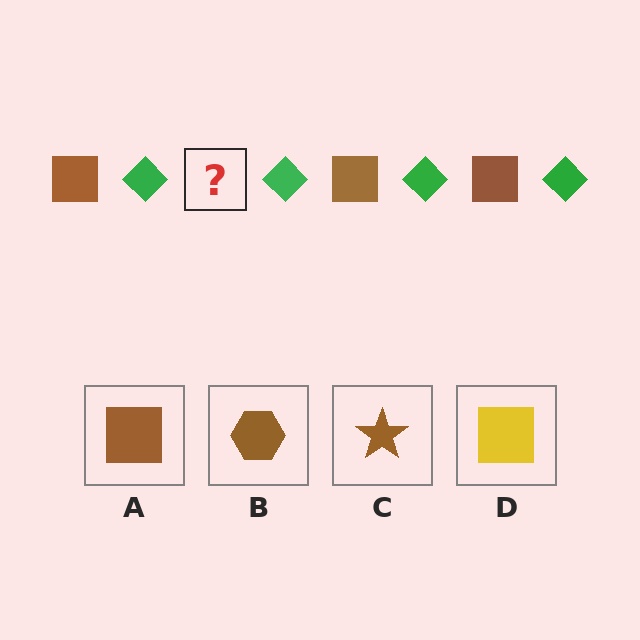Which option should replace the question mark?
Option A.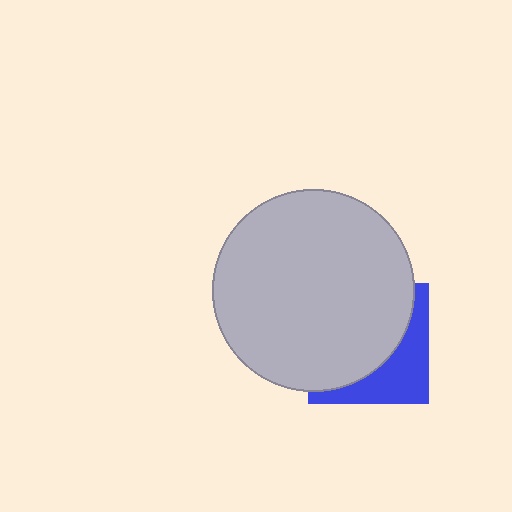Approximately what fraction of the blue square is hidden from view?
Roughly 65% of the blue square is hidden behind the light gray circle.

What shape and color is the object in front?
The object in front is a light gray circle.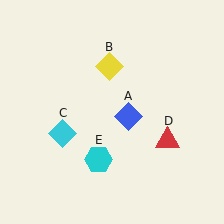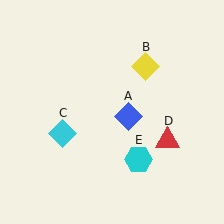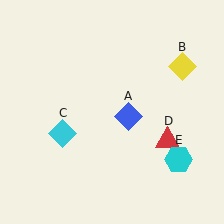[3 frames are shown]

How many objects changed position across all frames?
2 objects changed position: yellow diamond (object B), cyan hexagon (object E).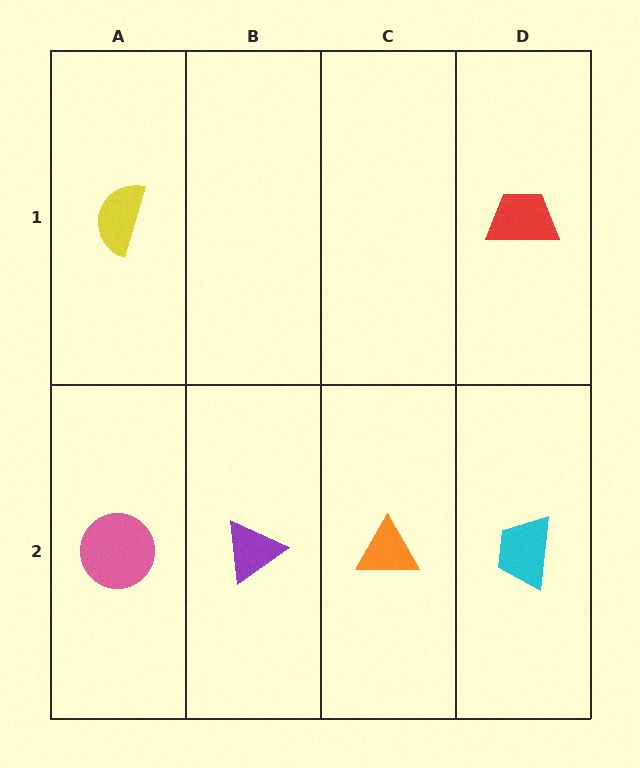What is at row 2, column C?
An orange triangle.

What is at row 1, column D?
A red trapezoid.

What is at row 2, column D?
A cyan trapezoid.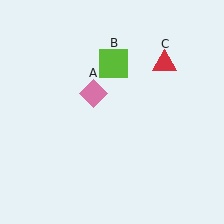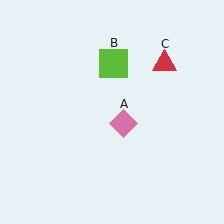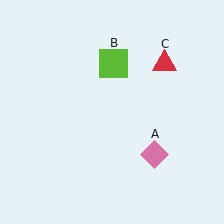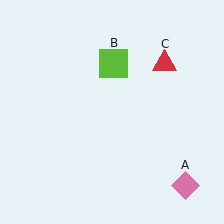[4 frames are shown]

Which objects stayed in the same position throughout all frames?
Lime square (object B) and red triangle (object C) remained stationary.